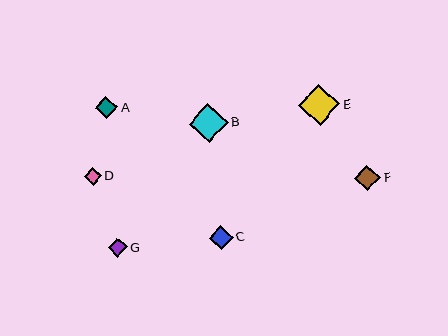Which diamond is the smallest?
Diamond D is the smallest with a size of approximately 17 pixels.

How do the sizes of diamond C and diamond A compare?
Diamond C and diamond A are approximately the same size.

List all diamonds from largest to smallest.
From largest to smallest: E, B, F, C, A, G, D.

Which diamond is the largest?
Diamond E is the largest with a size of approximately 41 pixels.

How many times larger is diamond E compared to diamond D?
Diamond E is approximately 2.4 times the size of diamond D.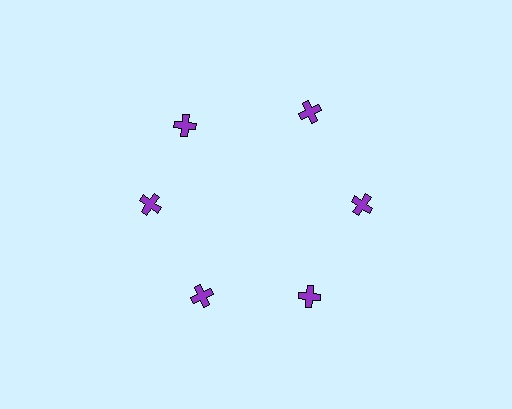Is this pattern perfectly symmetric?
No. The 6 purple crosses are arranged in a ring, but one element near the 11 o'clock position is rotated out of alignment along the ring, breaking the 6-fold rotational symmetry.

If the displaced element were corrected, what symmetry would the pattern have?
It would have 6-fold rotational symmetry — the pattern would map onto itself every 60 degrees.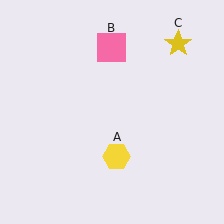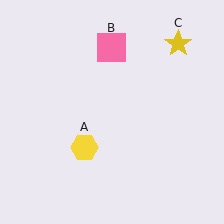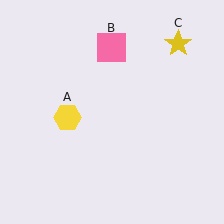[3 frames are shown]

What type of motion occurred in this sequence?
The yellow hexagon (object A) rotated clockwise around the center of the scene.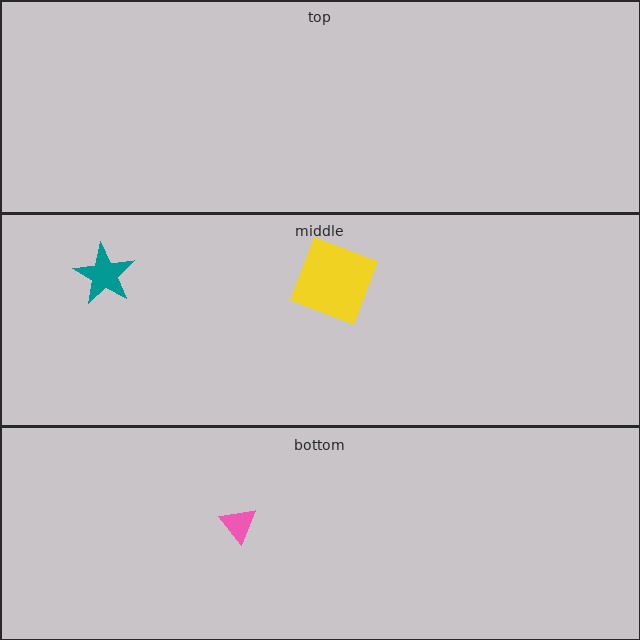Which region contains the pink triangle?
The bottom region.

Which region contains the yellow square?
The middle region.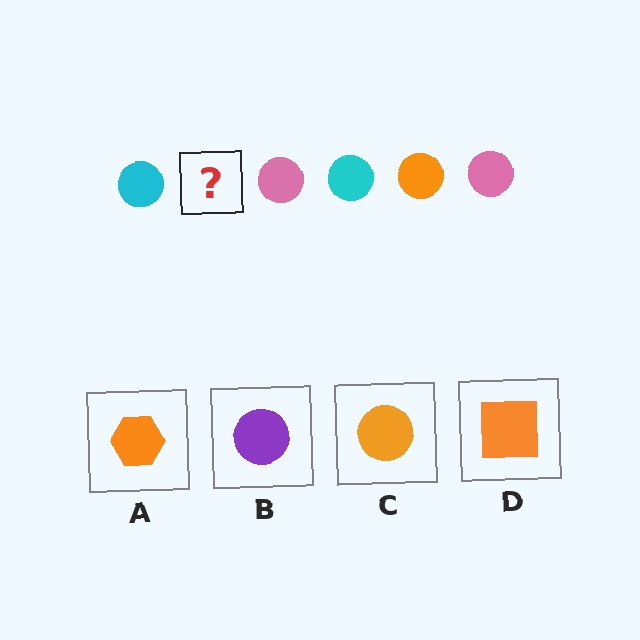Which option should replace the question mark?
Option C.